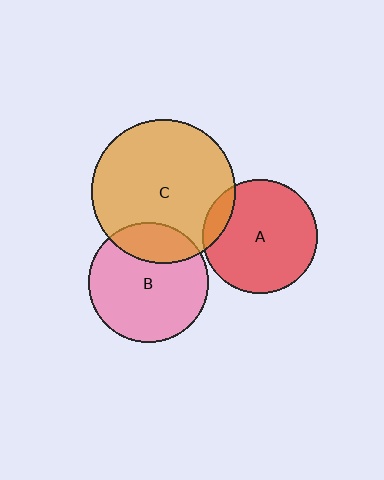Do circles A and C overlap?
Yes.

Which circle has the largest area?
Circle C (orange).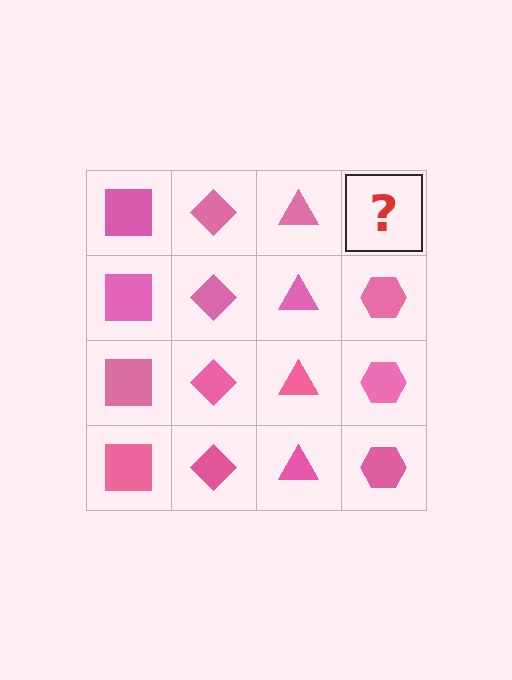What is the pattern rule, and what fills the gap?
The rule is that each column has a consistent shape. The gap should be filled with a pink hexagon.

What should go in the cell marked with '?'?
The missing cell should contain a pink hexagon.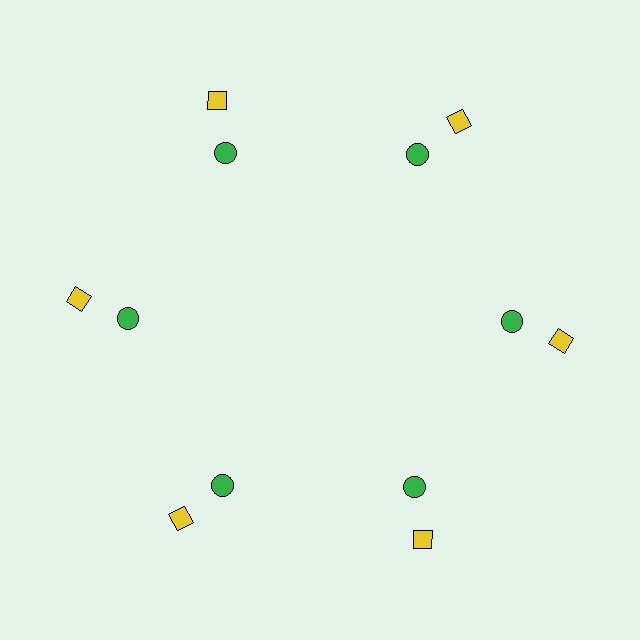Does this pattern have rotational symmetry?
Yes, this pattern has 6-fold rotational symmetry. It looks the same after rotating 60 degrees around the center.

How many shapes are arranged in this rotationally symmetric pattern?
There are 12 shapes, arranged in 6 groups of 2.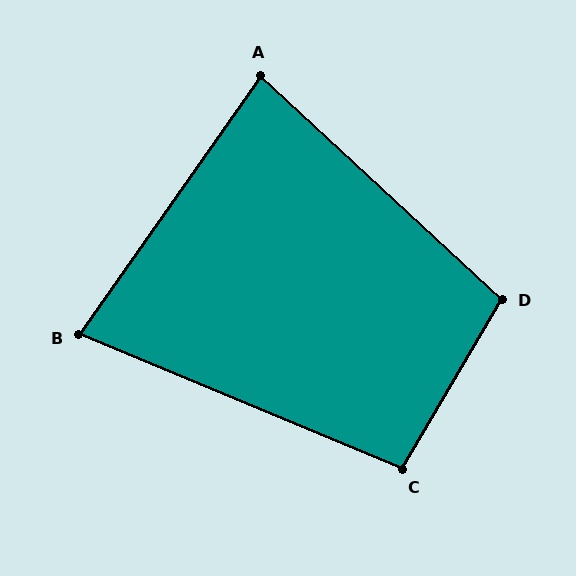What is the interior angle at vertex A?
Approximately 82 degrees (acute).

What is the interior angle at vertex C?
Approximately 98 degrees (obtuse).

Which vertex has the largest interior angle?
D, at approximately 103 degrees.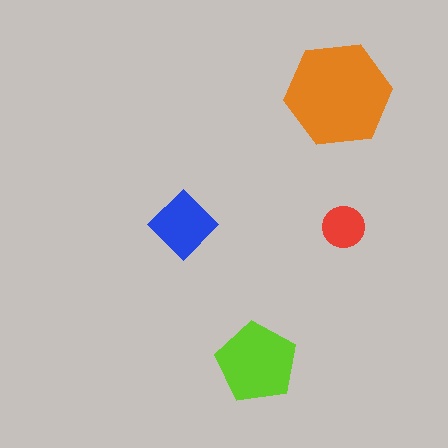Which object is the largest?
The orange hexagon.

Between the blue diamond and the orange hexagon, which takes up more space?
The orange hexagon.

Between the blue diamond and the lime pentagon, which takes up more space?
The lime pentagon.